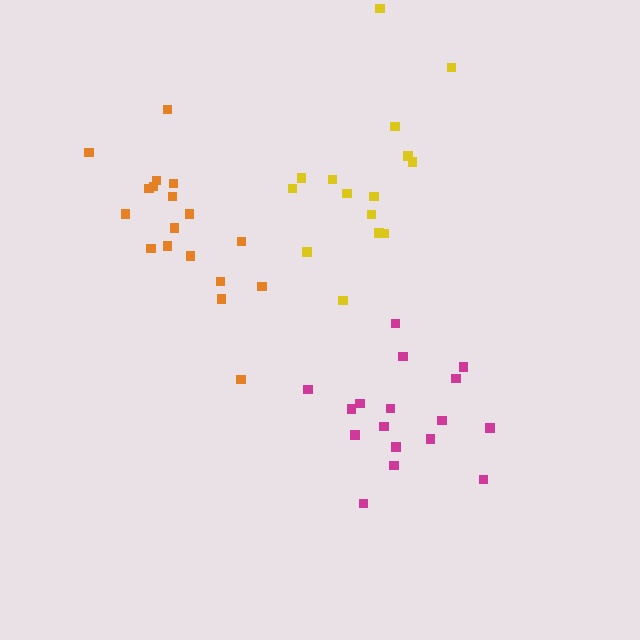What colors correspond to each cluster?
The clusters are colored: yellow, magenta, orange.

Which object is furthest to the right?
The magenta cluster is rightmost.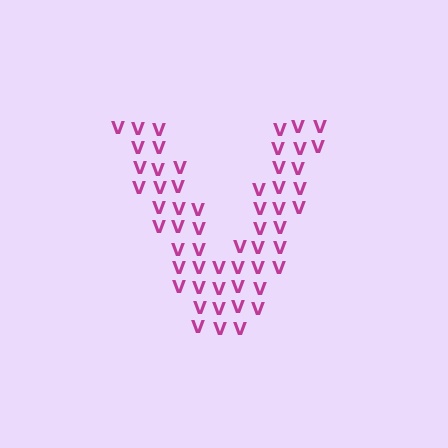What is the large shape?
The large shape is the letter V.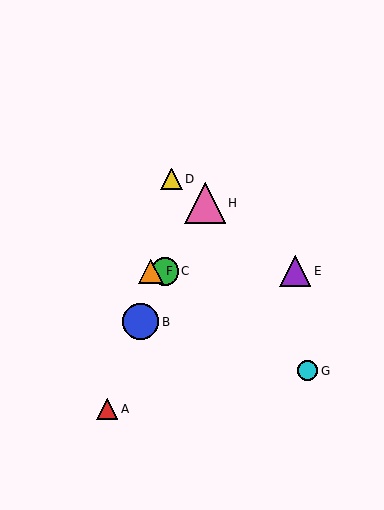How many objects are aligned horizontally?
3 objects (C, E, F) are aligned horizontally.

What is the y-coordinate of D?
Object D is at y≈179.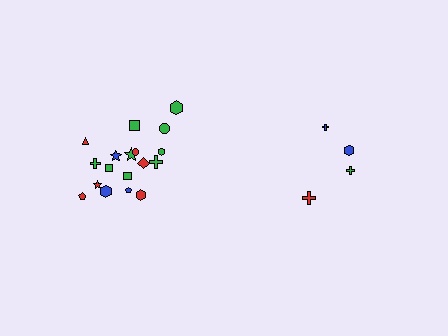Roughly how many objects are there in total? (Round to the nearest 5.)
Roughly 20 objects in total.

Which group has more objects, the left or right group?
The left group.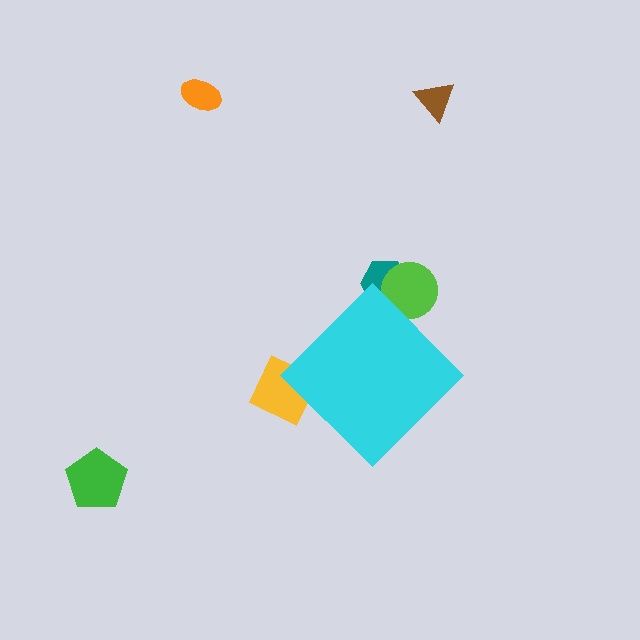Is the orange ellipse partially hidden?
No, the orange ellipse is fully visible.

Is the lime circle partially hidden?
Yes, the lime circle is partially hidden behind the cyan diamond.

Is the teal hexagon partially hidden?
Yes, the teal hexagon is partially hidden behind the cyan diamond.